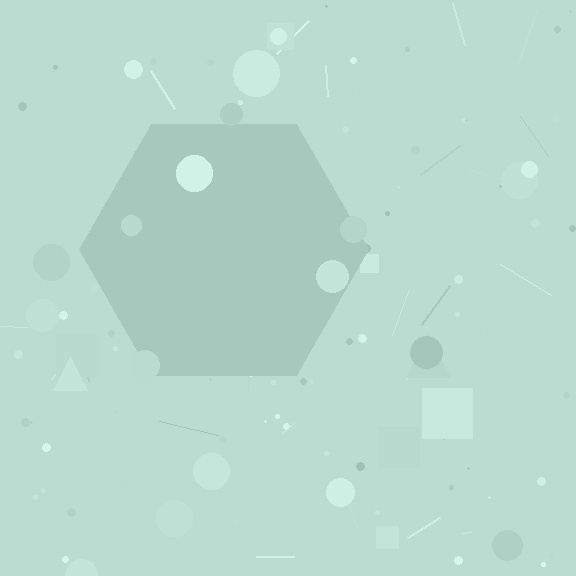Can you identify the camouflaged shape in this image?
The camouflaged shape is a hexagon.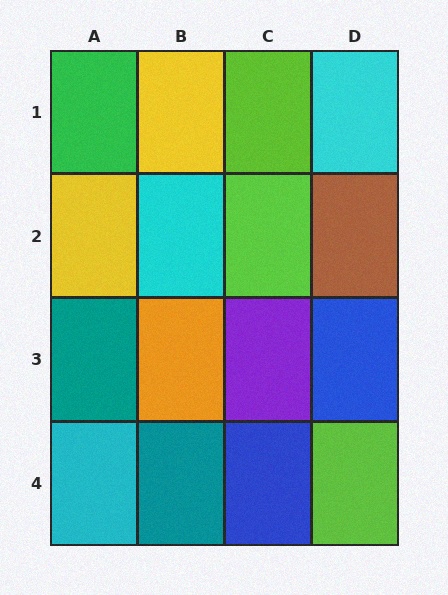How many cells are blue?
2 cells are blue.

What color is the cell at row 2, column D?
Brown.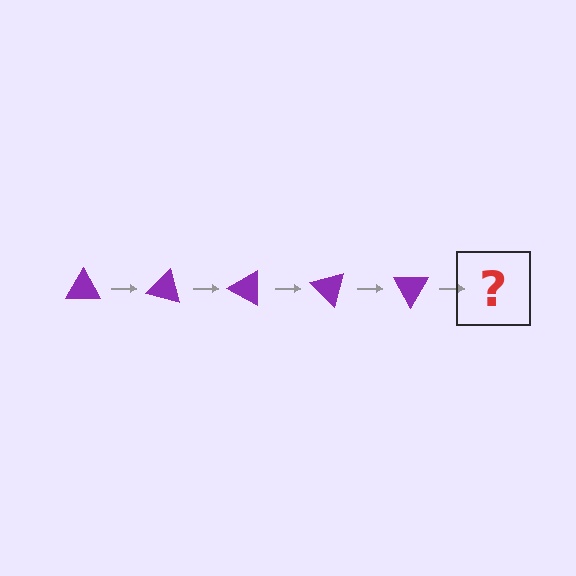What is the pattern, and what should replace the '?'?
The pattern is that the triangle rotates 15 degrees each step. The '?' should be a purple triangle rotated 75 degrees.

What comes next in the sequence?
The next element should be a purple triangle rotated 75 degrees.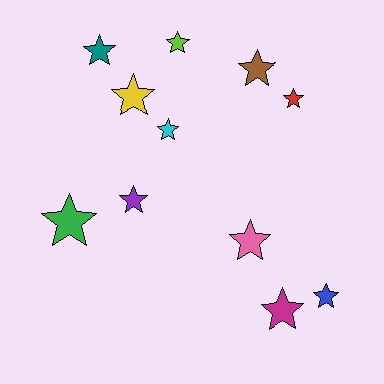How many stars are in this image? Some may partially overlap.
There are 11 stars.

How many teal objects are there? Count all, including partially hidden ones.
There is 1 teal object.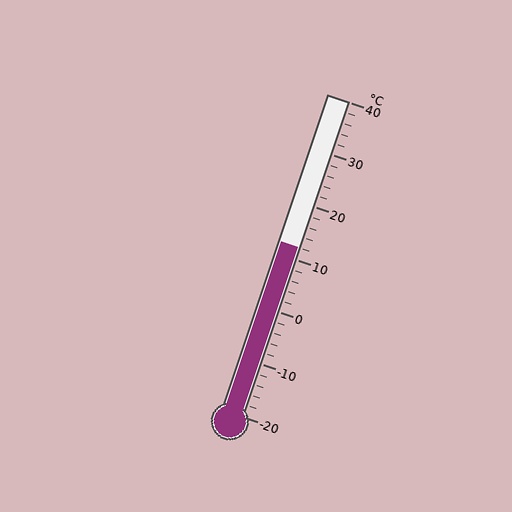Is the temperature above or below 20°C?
The temperature is below 20°C.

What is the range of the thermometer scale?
The thermometer scale ranges from -20°C to 40°C.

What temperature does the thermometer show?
The thermometer shows approximately 12°C.